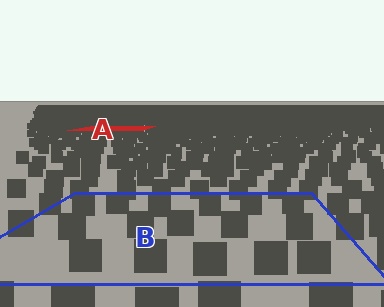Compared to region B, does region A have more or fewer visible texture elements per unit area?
Region A has more texture elements per unit area — they are packed more densely because it is farther away.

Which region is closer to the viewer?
Region B is closer. The texture elements there are larger and more spread out.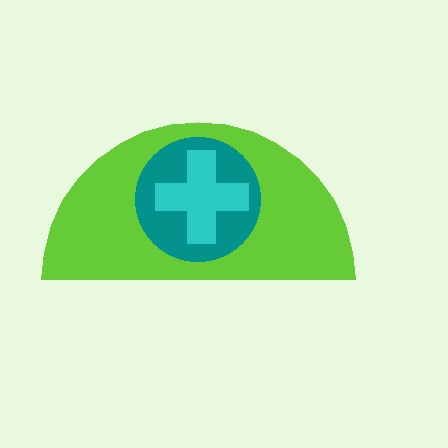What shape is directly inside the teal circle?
The cyan cross.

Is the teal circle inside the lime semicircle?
Yes.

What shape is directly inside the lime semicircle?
The teal circle.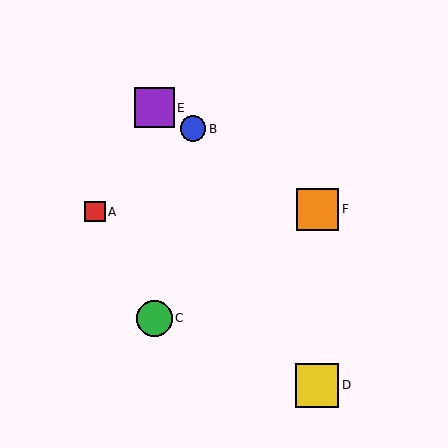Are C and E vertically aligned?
Yes, both are at x≈154.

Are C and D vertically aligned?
No, C is at x≈154 and D is at x≈317.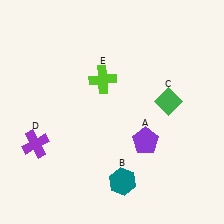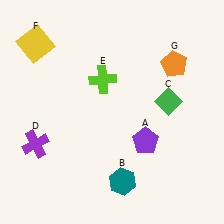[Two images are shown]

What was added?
A yellow square (F), an orange pentagon (G) were added in Image 2.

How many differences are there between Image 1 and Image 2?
There are 2 differences between the two images.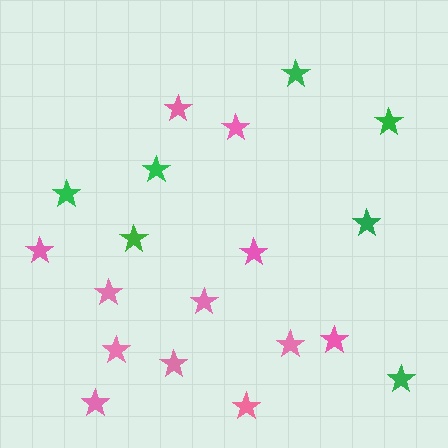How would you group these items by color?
There are 2 groups: one group of green stars (7) and one group of pink stars (12).